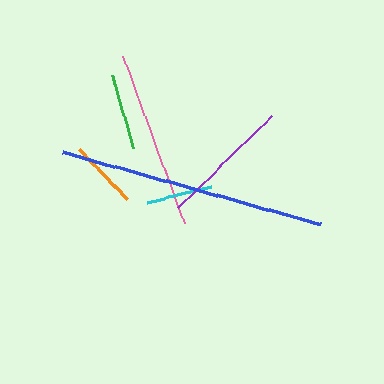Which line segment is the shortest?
The cyan line is the shortest at approximately 66 pixels.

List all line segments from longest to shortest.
From longest to shortest: blue, pink, purple, green, orange, cyan.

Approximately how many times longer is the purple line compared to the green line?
The purple line is approximately 1.7 times the length of the green line.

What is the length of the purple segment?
The purple segment is approximately 131 pixels long.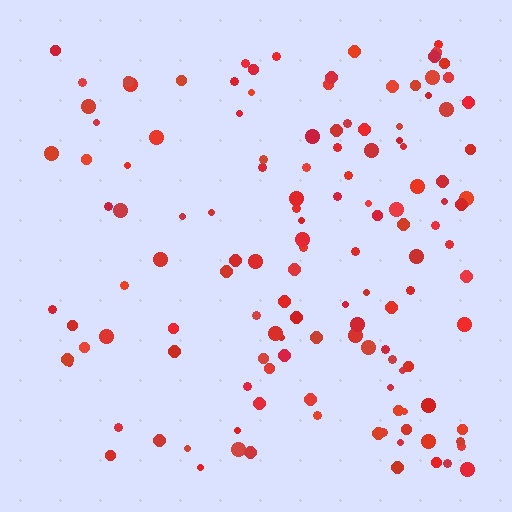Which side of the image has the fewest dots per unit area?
The left.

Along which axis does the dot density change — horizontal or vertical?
Horizontal.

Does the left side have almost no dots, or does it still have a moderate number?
Still a moderate number, just noticeably fewer than the right.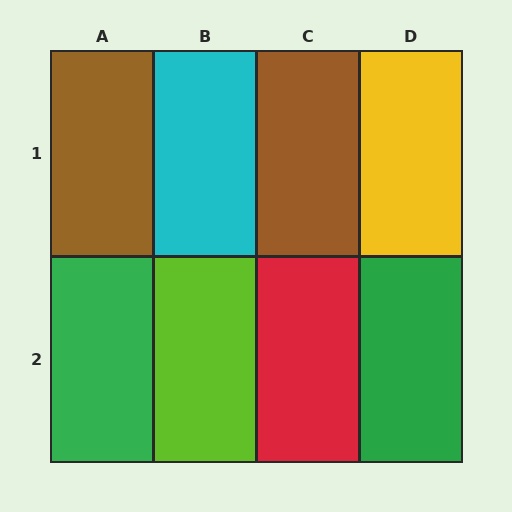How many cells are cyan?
1 cell is cyan.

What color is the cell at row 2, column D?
Green.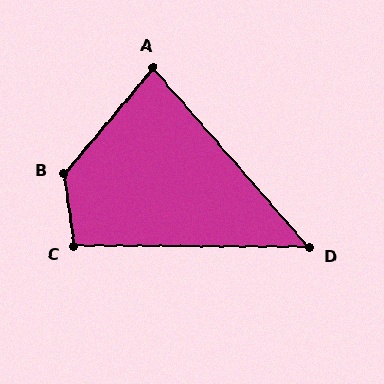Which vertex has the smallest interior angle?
D, at approximately 49 degrees.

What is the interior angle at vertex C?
Approximately 99 degrees (obtuse).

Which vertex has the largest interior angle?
B, at approximately 131 degrees.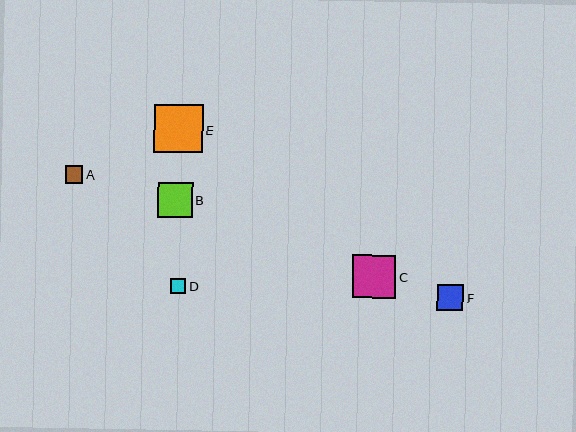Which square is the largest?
Square E is the largest with a size of approximately 49 pixels.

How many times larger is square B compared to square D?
Square B is approximately 2.3 times the size of square D.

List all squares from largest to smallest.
From largest to smallest: E, C, B, F, A, D.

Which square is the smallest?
Square D is the smallest with a size of approximately 16 pixels.